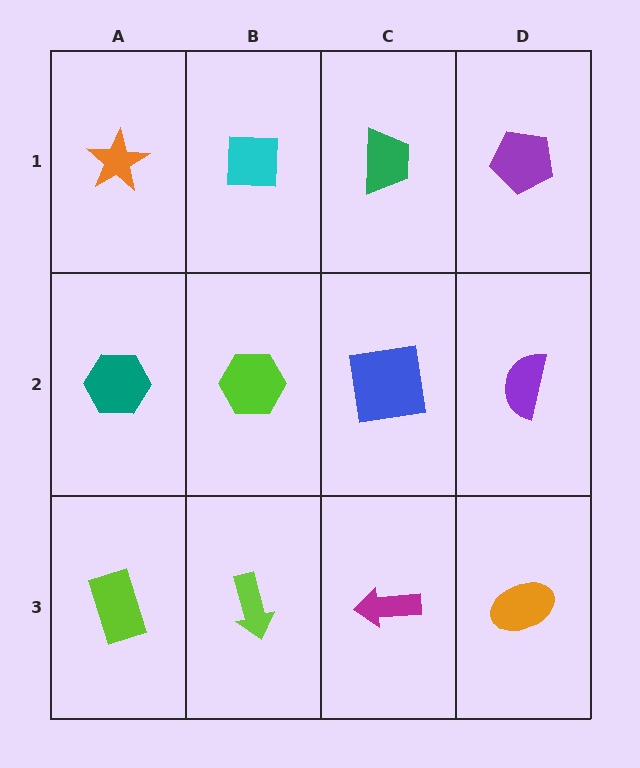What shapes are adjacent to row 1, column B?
A lime hexagon (row 2, column B), an orange star (row 1, column A), a green trapezoid (row 1, column C).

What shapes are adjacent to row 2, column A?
An orange star (row 1, column A), a lime rectangle (row 3, column A), a lime hexagon (row 2, column B).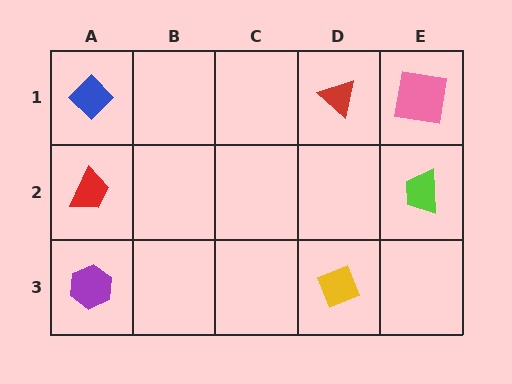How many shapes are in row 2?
2 shapes.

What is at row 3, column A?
A purple hexagon.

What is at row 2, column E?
A lime trapezoid.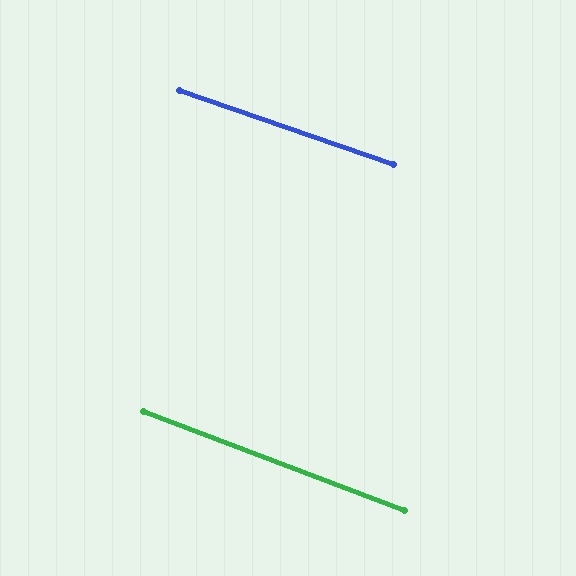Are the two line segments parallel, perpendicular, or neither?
Parallel — their directions differ by only 1.5°.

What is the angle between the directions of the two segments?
Approximately 2 degrees.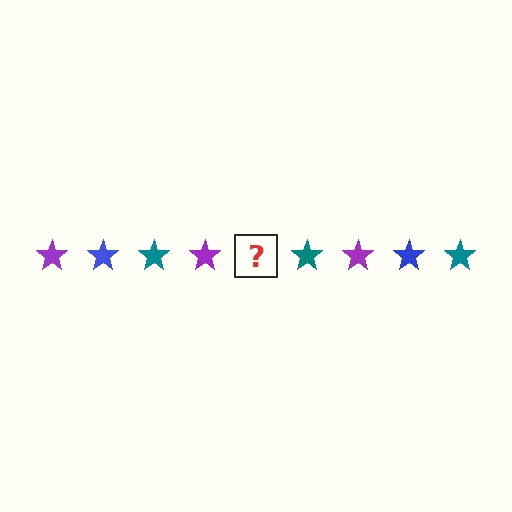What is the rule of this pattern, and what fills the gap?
The rule is that the pattern cycles through purple, blue, teal stars. The gap should be filled with a blue star.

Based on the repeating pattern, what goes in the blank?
The blank should be a blue star.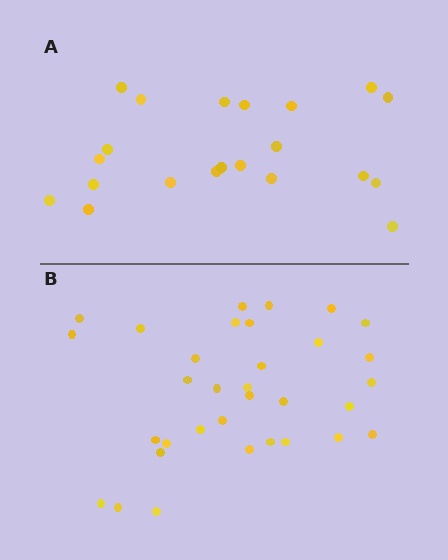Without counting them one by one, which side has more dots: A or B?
Region B (the bottom region) has more dots.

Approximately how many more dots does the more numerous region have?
Region B has roughly 12 or so more dots than region A.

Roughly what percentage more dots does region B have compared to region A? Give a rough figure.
About 55% more.